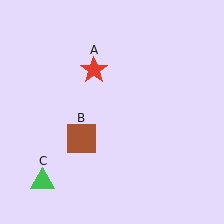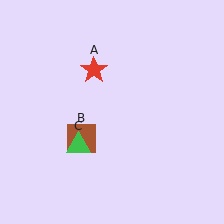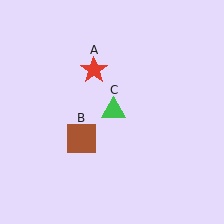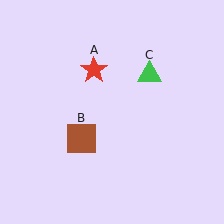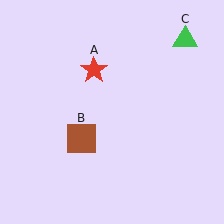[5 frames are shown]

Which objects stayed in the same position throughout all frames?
Red star (object A) and brown square (object B) remained stationary.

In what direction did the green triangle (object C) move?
The green triangle (object C) moved up and to the right.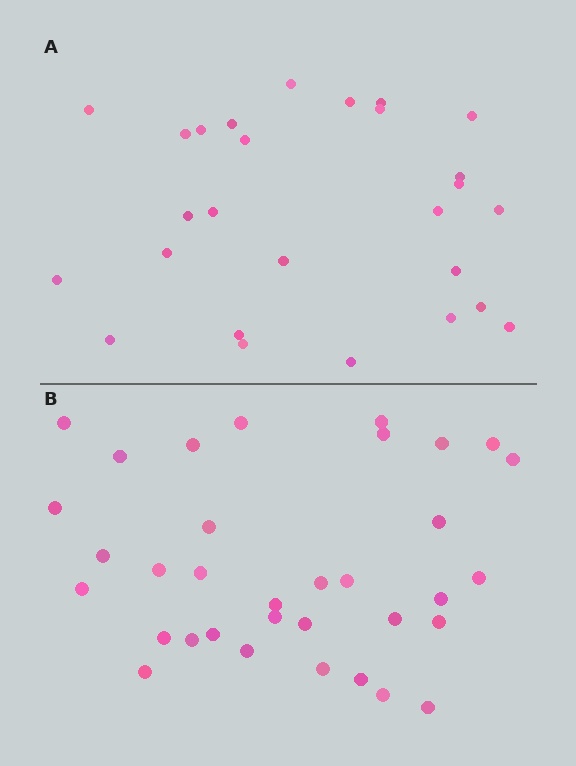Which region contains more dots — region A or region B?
Region B (the bottom region) has more dots.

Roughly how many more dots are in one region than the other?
Region B has roughly 8 or so more dots than region A.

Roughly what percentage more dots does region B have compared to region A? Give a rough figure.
About 25% more.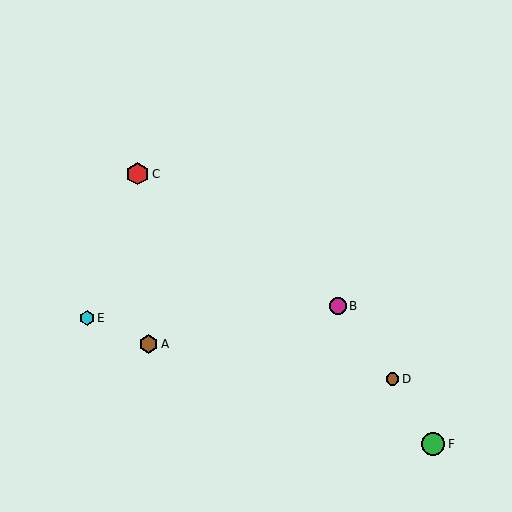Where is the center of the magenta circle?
The center of the magenta circle is at (338, 306).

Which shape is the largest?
The green circle (labeled F) is the largest.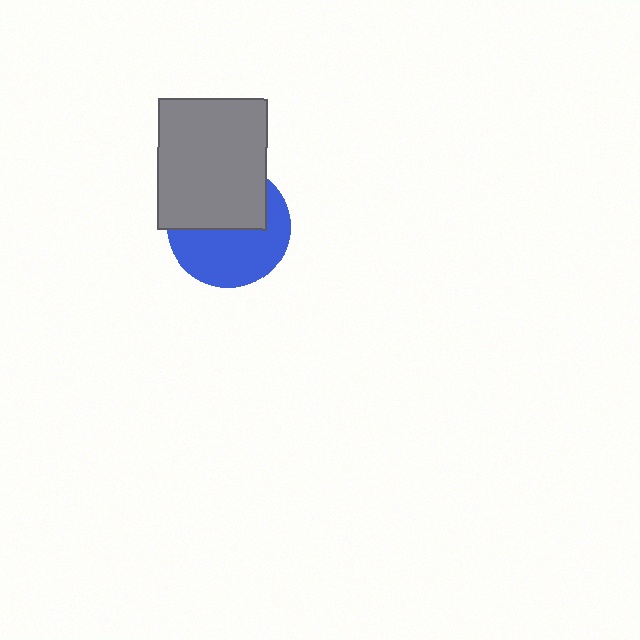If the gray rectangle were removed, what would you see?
You would see the complete blue circle.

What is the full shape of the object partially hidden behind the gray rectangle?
The partially hidden object is a blue circle.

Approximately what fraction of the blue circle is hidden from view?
Roughly 47% of the blue circle is hidden behind the gray rectangle.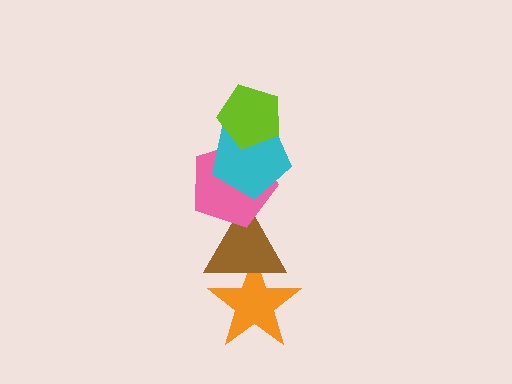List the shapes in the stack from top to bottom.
From top to bottom: the lime pentagon, the cyan pentagon, the pink pentagon, the brown triangle, the orange star.